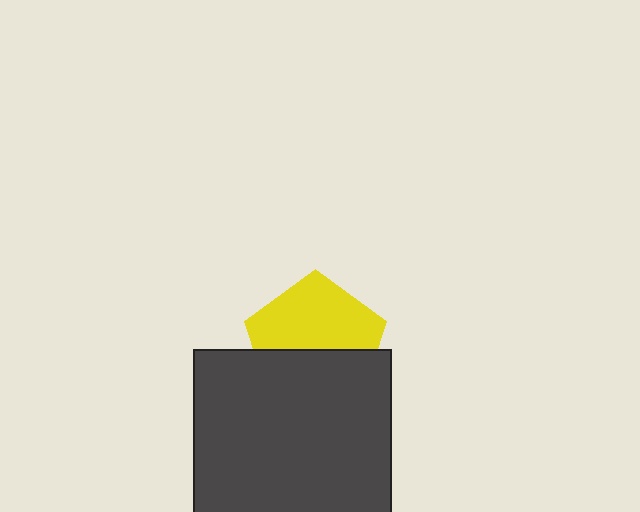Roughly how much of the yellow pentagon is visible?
About half of it is visible (roughly 56%).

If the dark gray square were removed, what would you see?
You would see the complete yellow pentagon.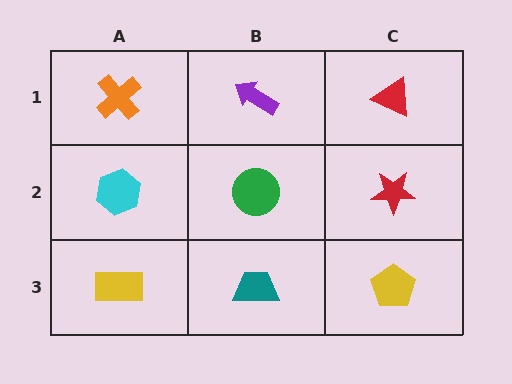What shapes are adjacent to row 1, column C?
A red star (row 2, column C), a purple arrow (row 1, column B).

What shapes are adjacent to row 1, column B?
A green circle (row 2, column B), an orange cross (row 1, column A), a red triangle (row 1, column C).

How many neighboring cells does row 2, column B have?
4.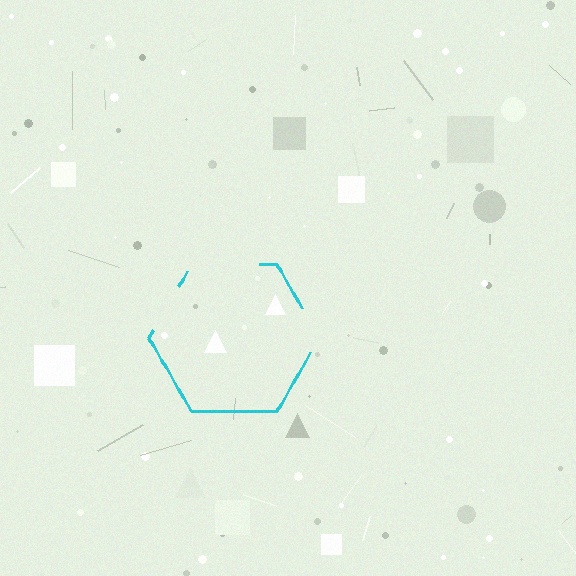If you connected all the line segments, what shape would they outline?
They would outline a hexagon.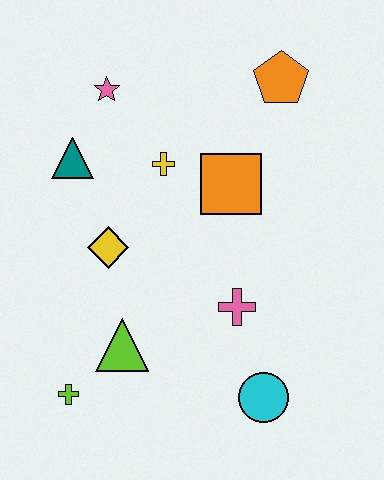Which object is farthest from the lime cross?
The orange pentagon is farthest from the lime cross.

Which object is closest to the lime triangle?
The lime cross is closest to the lime triangle.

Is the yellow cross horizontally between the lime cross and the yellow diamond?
No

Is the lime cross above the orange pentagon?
No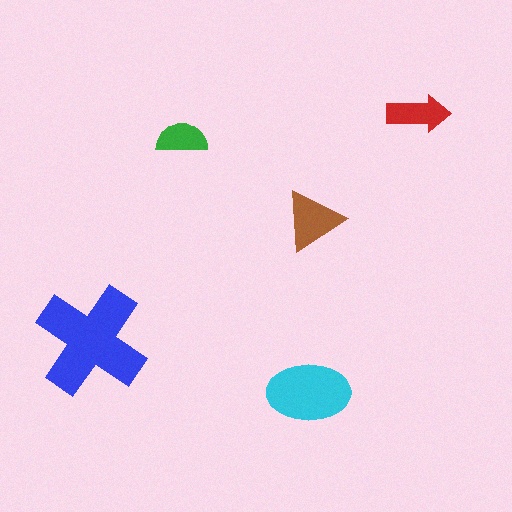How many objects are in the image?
There are 5 objects in the image.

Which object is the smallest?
The green semicircle.